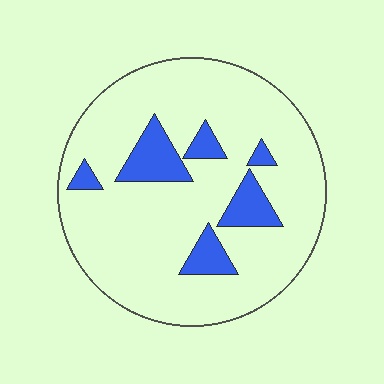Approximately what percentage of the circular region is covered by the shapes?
Approximately 15%.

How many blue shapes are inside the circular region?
6.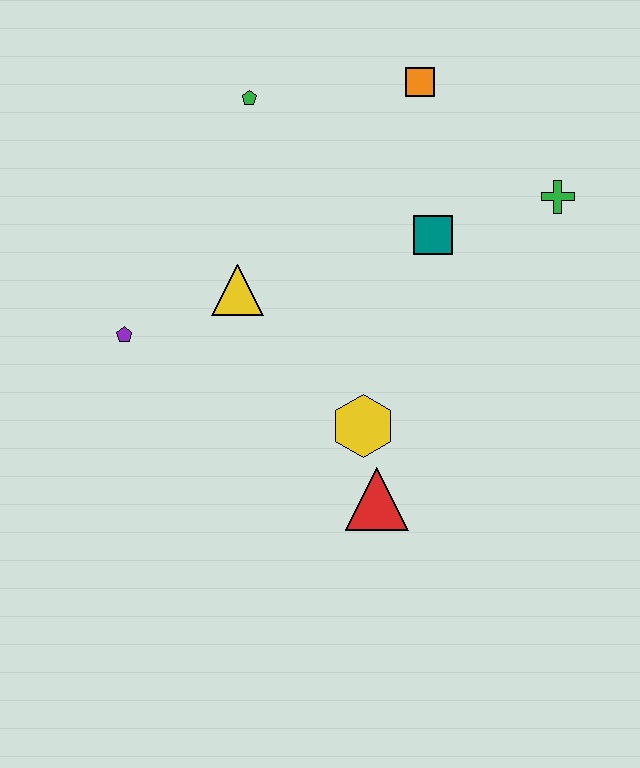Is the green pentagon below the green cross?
No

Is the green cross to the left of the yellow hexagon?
No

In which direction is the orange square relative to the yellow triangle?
The orange square is above the yellow triangle.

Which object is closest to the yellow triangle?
The purple pentagon is closest to the yellow triangle.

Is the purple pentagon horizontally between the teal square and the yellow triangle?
No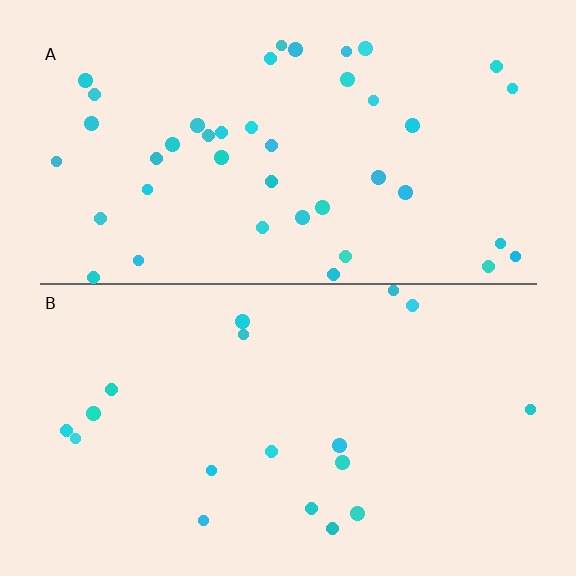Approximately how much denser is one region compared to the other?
Approximately 2.3× — region A over region B.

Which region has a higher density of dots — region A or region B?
A (the top).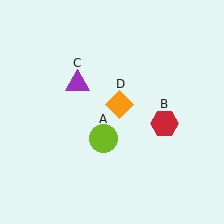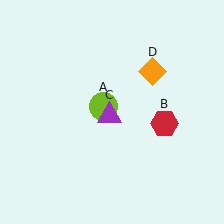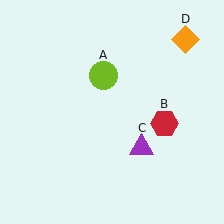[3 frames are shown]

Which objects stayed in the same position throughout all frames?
Red hexagon (object B) remained stationary.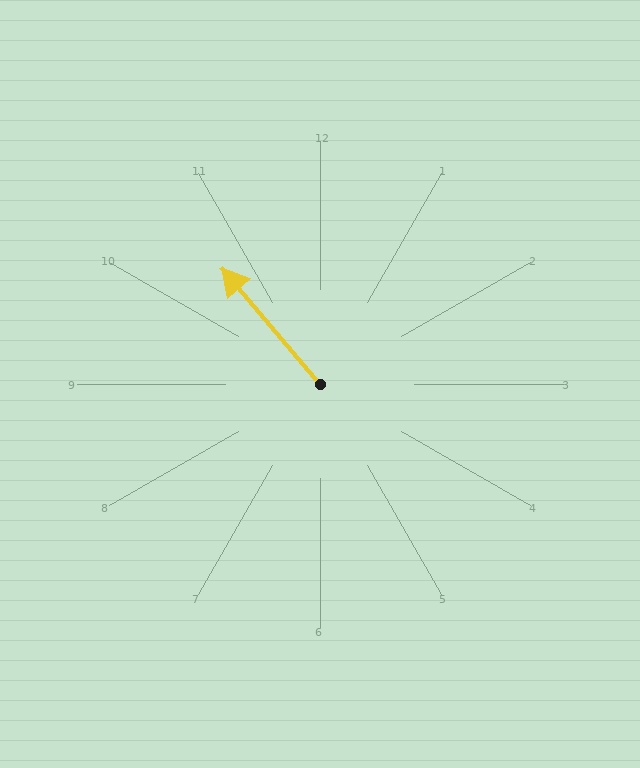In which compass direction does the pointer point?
Northwest.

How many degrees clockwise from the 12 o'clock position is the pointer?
Approximately 320 degrees.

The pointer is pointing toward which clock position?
Roughly 11 o'clock.